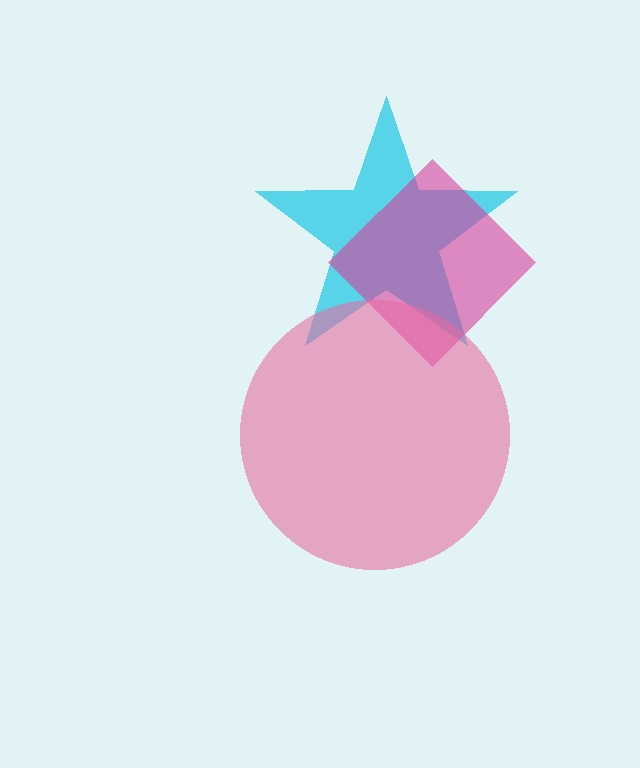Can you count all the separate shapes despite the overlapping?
Yes, there are 3 separate shapes.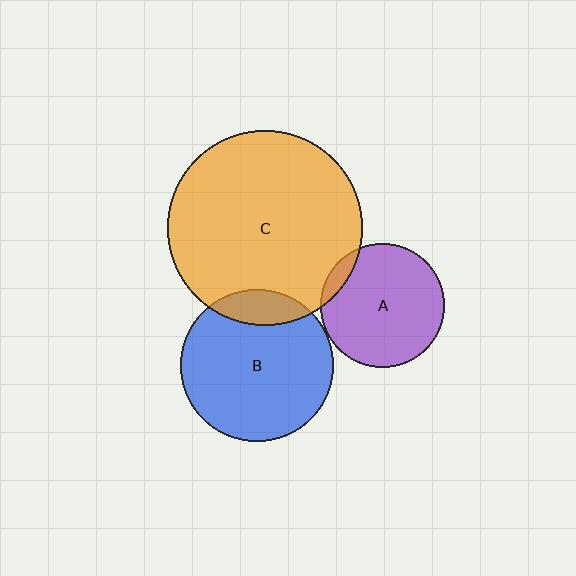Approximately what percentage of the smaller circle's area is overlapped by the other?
Approximately 10%.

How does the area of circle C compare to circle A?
Approximately 2.5 times.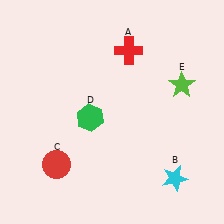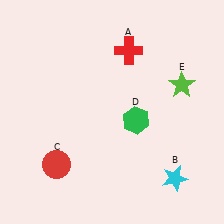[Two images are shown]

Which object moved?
The green hexagon (D) moved right.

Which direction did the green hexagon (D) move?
The green hexagon (D) moved right.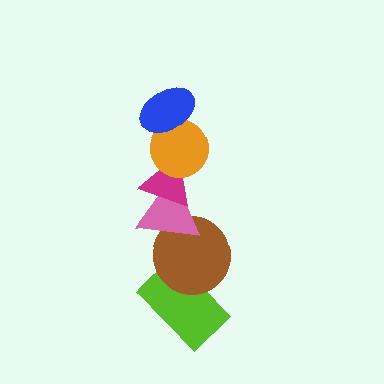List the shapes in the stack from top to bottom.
From top to bottom: the blue ellipse, the orange circle, the magenta triangle, the pink triangle, the brown circle, the lime rectangle.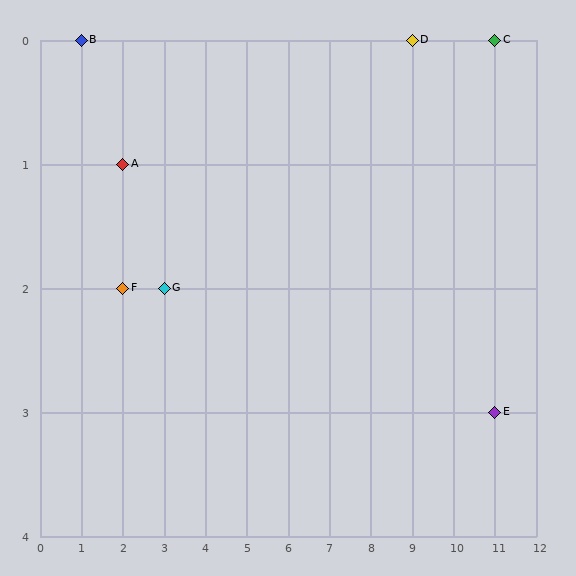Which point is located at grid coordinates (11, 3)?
Point E is at (11, 3).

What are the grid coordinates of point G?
Point G is at grid coordinates (3, 2).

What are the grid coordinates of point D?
Point D is at grid coordinates (9, 0).